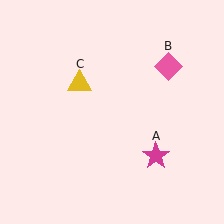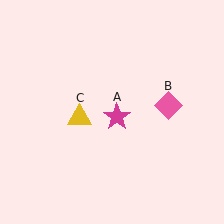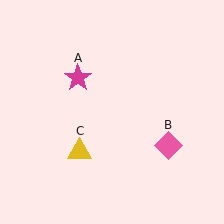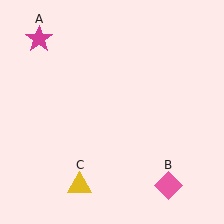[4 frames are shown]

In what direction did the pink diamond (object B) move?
The pink diamond (object B) moved down.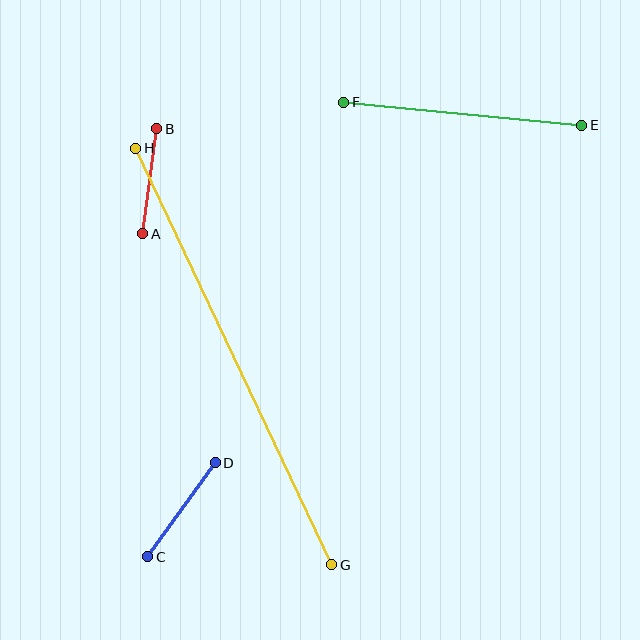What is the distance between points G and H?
The distance is approximately 460 pixels.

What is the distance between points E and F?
The distance is approximately 239 pixels.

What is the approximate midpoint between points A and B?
The midpoint is at approximately (150, 181) pixels.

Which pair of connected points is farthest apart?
Points G and H are farthest apart.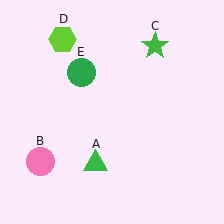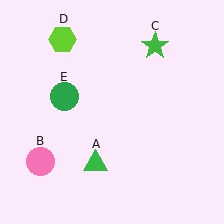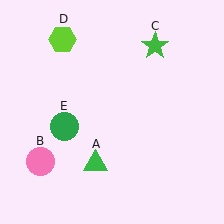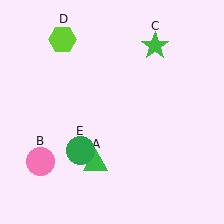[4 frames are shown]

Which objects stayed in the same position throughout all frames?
Green triangle (object A) and pink circle (object B) and green star (object C) and lime hexagon (object D) remained stationary.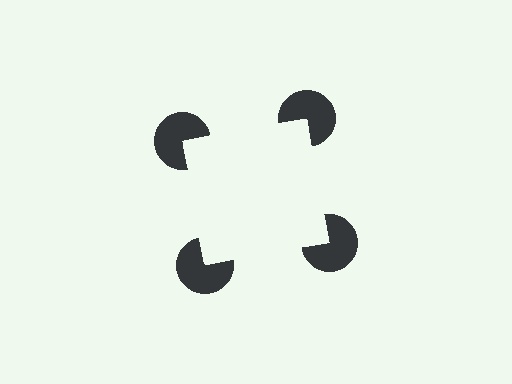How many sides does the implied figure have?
4 sides.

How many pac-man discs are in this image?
There are 4 — one at each vertex of the illusory square.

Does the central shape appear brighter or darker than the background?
It typically appears slightly brighter than the background, even though no actual brightness change is drawn.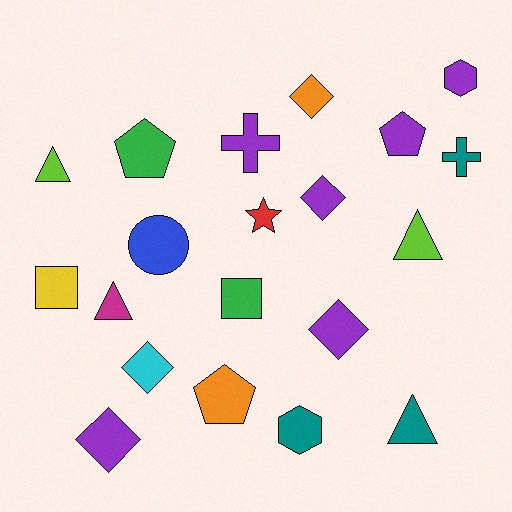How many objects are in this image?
There are 20 objects.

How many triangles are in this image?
There are 4 triangles.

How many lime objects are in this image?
There are 2 lime objects.